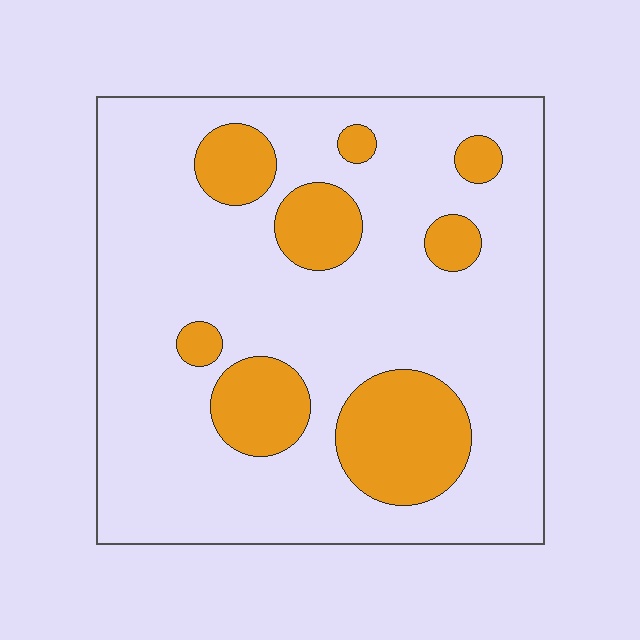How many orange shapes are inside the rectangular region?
8.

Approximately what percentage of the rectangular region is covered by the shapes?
Approximately 20%.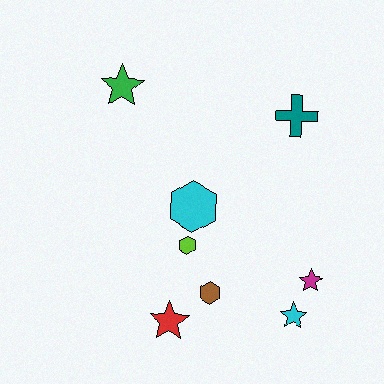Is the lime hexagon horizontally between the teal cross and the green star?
Yes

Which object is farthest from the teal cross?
The red star is farthest from the teal cross.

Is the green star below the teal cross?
No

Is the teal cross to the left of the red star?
No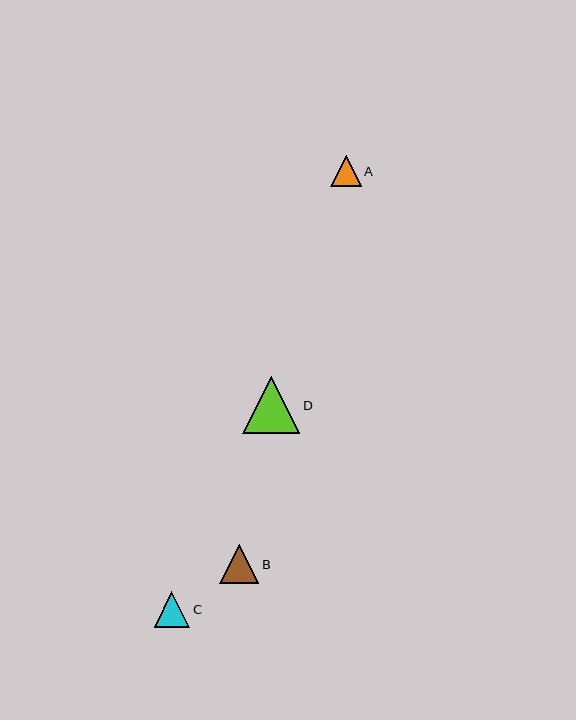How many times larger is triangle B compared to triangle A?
Triangle B is approximately 1.3 times the size of triangle A.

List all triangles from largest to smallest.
From largest to smallest: D, B, C, A.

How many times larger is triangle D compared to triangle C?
Triangle D is approximately 1.6 times the size of triangle C.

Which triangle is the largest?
Triangle D is the largest with a size of approximately 57 pixels.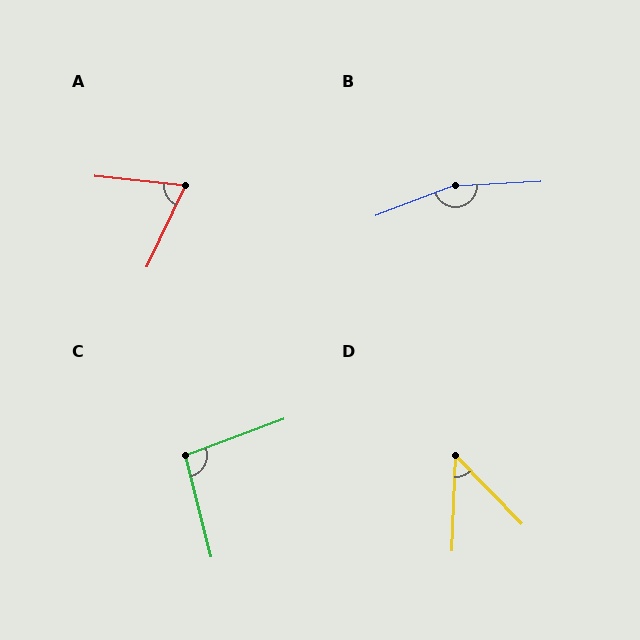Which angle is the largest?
B, at approximately 162 degrees.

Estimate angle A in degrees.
Approximately 71 degrees.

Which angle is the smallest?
D, at approximately 46 degrees.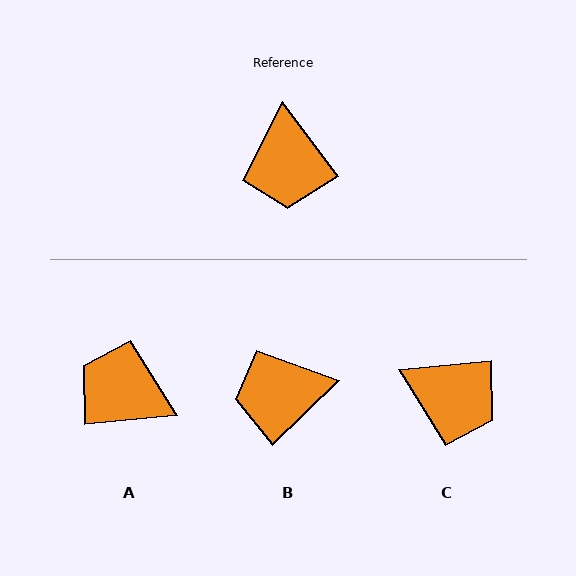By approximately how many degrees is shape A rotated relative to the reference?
Approximately 121 degrees clockwise.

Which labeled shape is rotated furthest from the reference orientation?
A, about 121 degrees away.